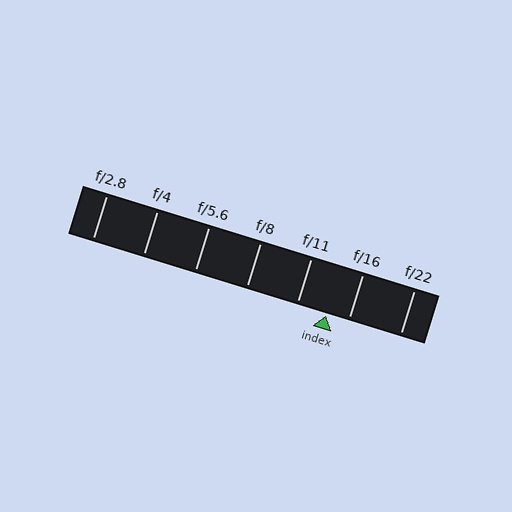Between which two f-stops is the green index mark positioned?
The index mark is between f/11 and f/16.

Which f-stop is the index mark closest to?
The index mark is closest to f/16.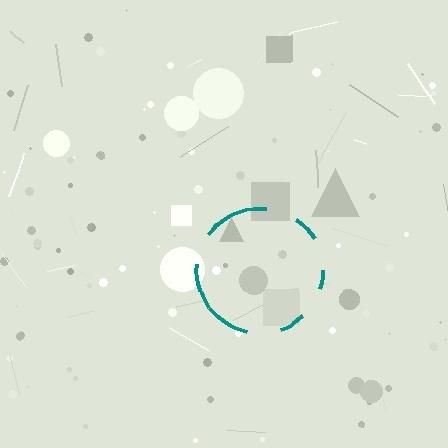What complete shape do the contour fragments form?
The contour fragments form a circle.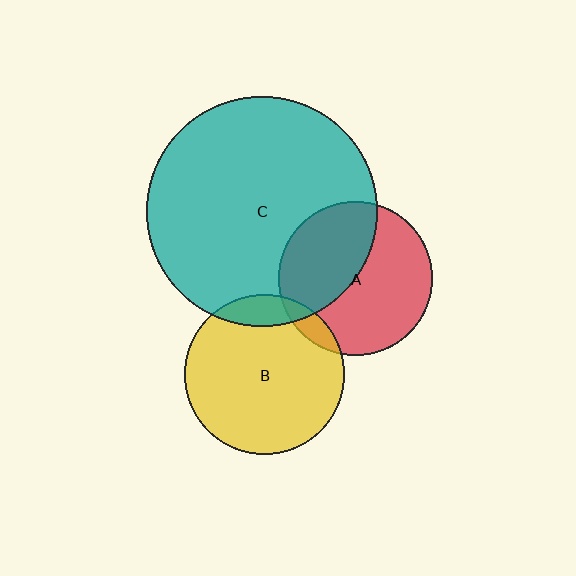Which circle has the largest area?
Circle C (teal).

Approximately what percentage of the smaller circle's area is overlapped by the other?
Approximately 10%.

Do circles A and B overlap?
Yes.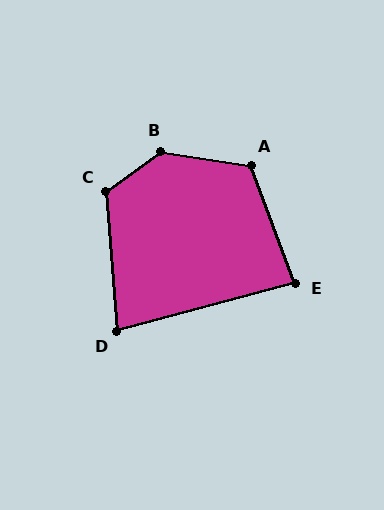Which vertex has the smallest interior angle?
D, at approximately 79 degrees.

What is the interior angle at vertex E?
Approximately 84 degrees (acute).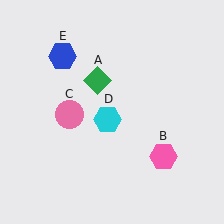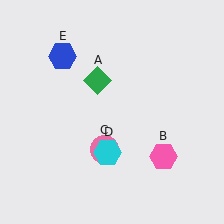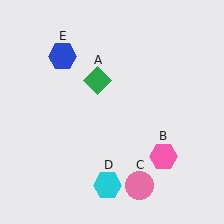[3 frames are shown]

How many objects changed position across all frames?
2 objects changed position: pink circle (object C), cyan hexagon (object D).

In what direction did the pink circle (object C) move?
The pink circle (object C) moved down and to the right.